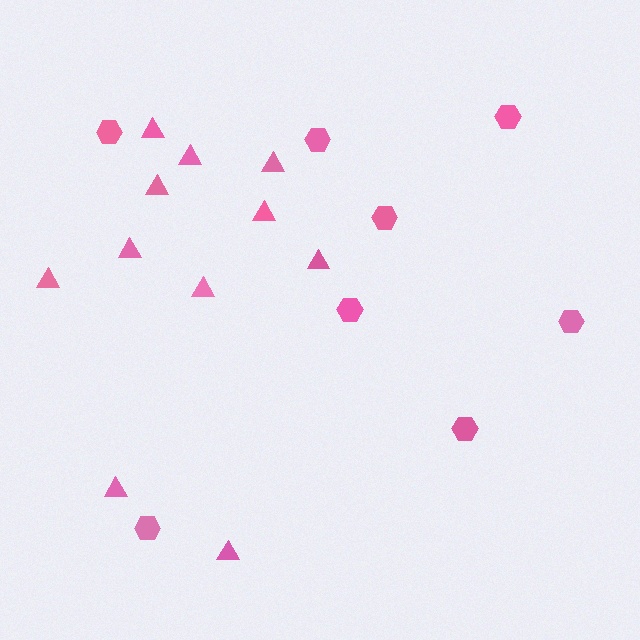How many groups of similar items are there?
There are 2 groups: one group of hexagons (8) and one group of triangles (11).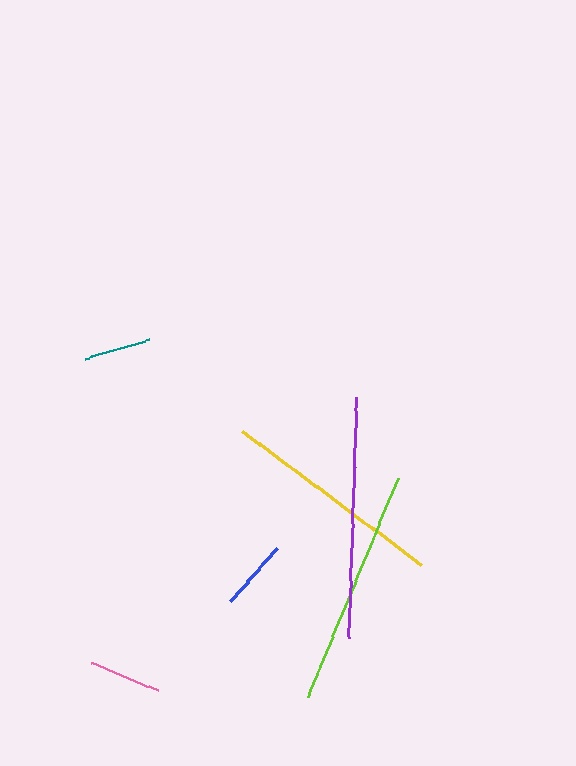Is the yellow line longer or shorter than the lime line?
The lime line is longer than the yellow line.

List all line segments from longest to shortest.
From longest to shortest: purple, lime, yellow, pink, blue, teal.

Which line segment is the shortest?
The teal line is the shortest at approximately 68 pixels.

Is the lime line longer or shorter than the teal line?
The lime line is longer than the teal line.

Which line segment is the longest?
The purple line is the longest at approximately 241 pixels.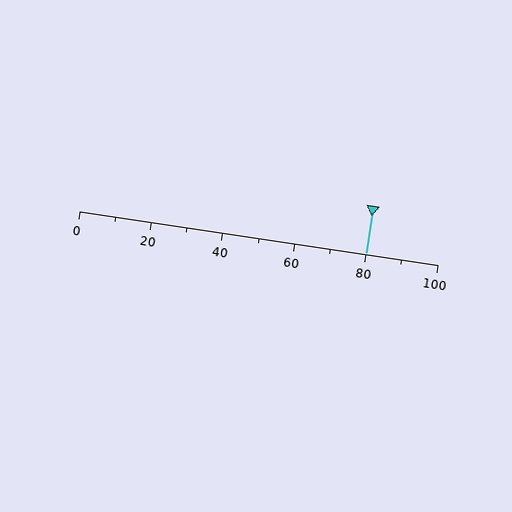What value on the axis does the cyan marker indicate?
The marker indicates approximately 80.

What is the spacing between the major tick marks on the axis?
The major ticks are spaced 20 apart.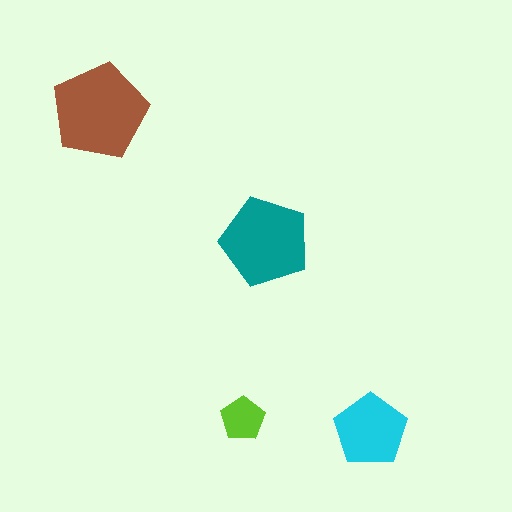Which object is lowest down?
The cyan pentagon is bottommost.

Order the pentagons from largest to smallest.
the brown one, the teal one, the cyan one, the lime one.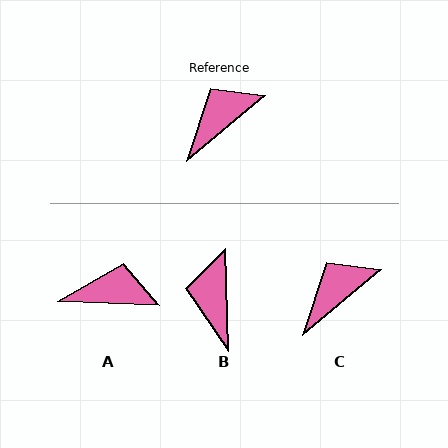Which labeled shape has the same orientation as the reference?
C.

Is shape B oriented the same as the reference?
No, it is off by about 52 degrees.